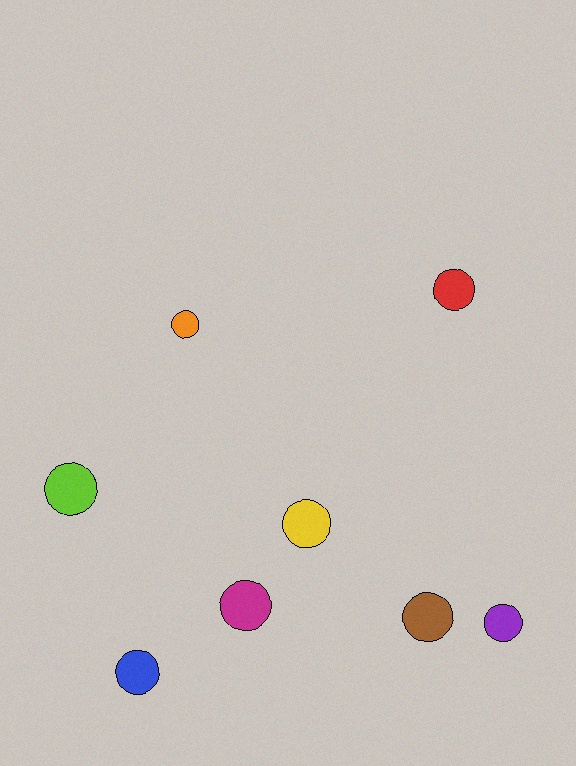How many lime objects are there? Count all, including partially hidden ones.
There is 1 lime object.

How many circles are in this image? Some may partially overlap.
There are 8 circles.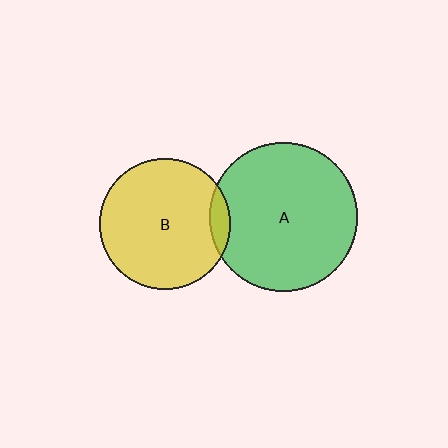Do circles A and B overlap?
Yes.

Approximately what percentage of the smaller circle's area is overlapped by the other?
Approximately 10%.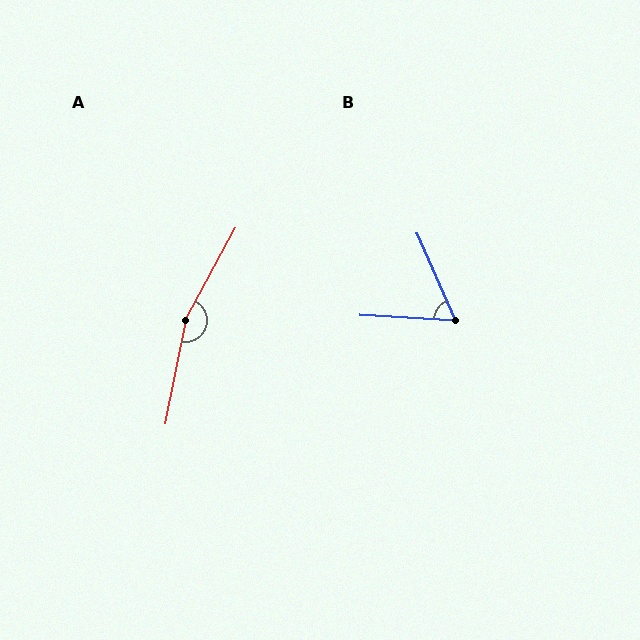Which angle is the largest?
A, at approximately 163 degrees.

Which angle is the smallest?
B, at approximately 63 degrees.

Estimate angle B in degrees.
Approximately 63 degrees.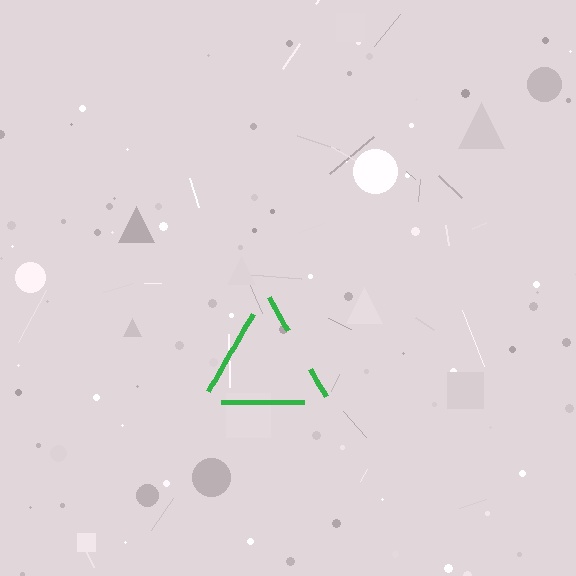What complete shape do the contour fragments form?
The contour fragments form a triangle.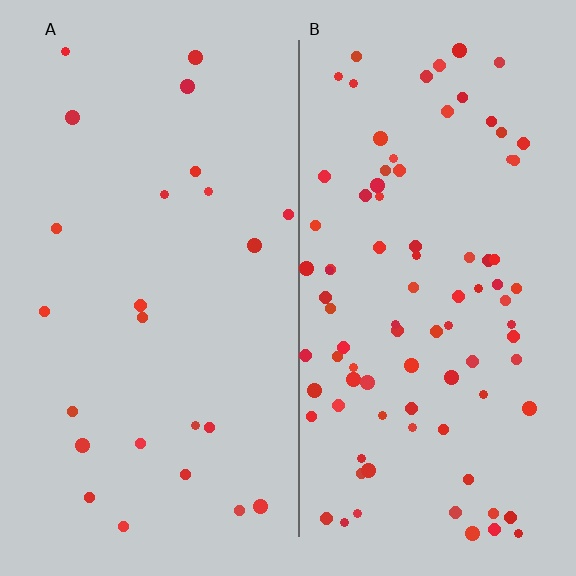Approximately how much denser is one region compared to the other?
Approximately 3.7× — region B over region A.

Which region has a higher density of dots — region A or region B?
B (the right).